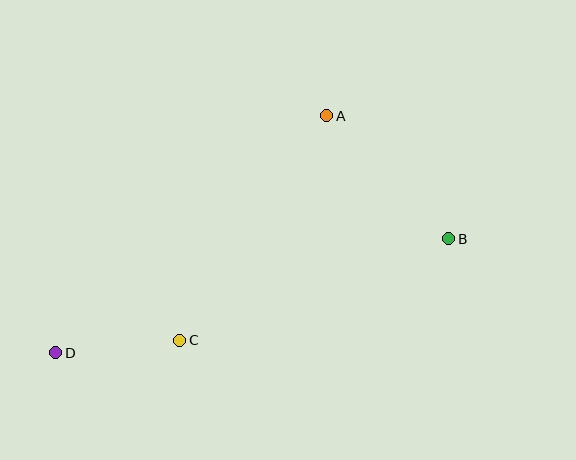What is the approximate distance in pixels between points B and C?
The distance between B and C is approximately 288 pixels.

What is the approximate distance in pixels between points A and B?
The distance between A and B is approximately 173 pixels.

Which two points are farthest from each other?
Points B and D are farthest from each other.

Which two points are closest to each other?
Points C and D are closest to each other.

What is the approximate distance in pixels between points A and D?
The distance between A and D is approximately 360 pixels.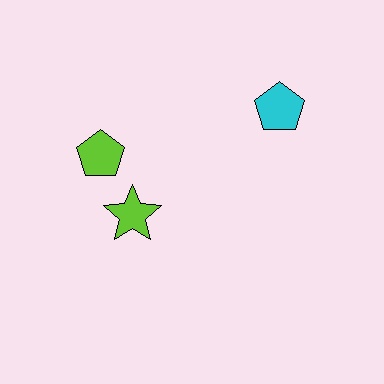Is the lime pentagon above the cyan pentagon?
No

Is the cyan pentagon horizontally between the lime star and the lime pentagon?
No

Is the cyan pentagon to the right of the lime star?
Yes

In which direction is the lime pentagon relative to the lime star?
The lime pentagon is above the lime star.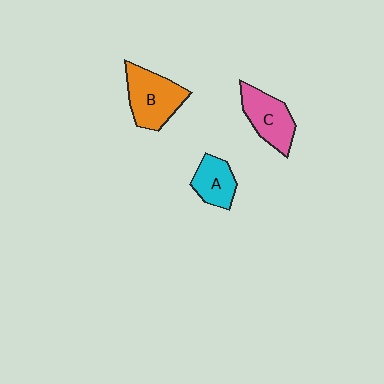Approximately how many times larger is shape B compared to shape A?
Approximately 1.5 times.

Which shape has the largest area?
Shape B (orange).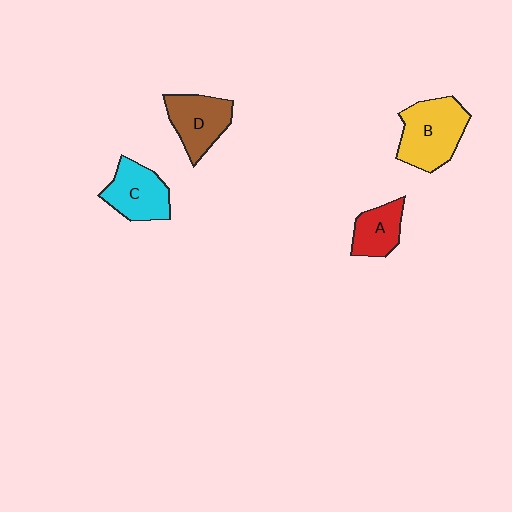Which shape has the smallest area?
Shape A (red).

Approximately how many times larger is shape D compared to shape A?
Approximately 1.4 times.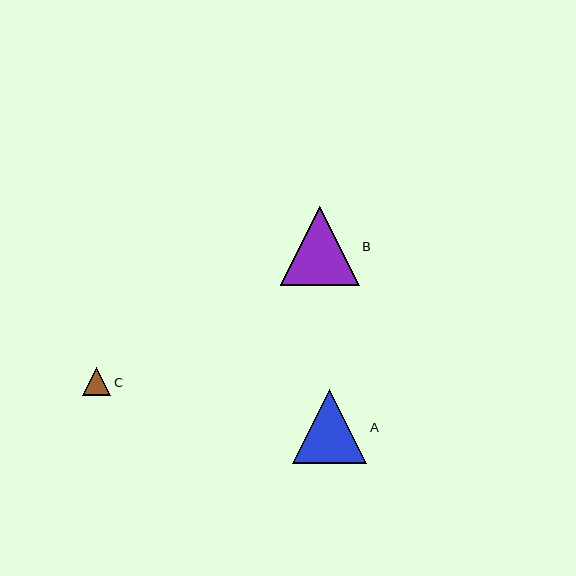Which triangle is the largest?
Triangle B is the largest with a size of approximately 79 pixels.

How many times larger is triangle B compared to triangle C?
Triangle B is approximately 2.8 times the size of triangle C.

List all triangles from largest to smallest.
From largest to smallest: B, A, C.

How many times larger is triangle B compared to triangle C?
Triangle B is approximately 2.8 times the size of triangle C.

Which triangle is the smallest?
Triangle C is the smallest with a size of approximately 29 pixels.